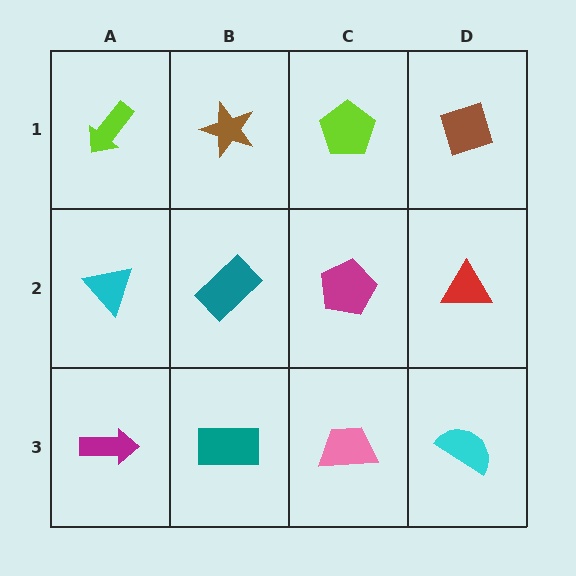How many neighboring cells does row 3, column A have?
2.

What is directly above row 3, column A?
A cyan triangle.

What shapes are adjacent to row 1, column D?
A red triangle (row 2, column D), a lime pentagon (row 1, column C).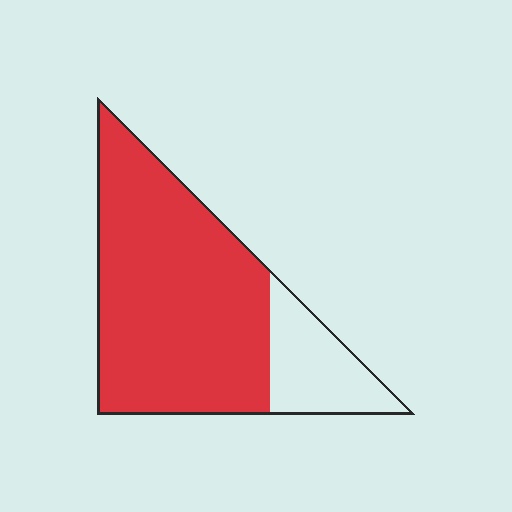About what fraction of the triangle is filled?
About four fifths (4/5).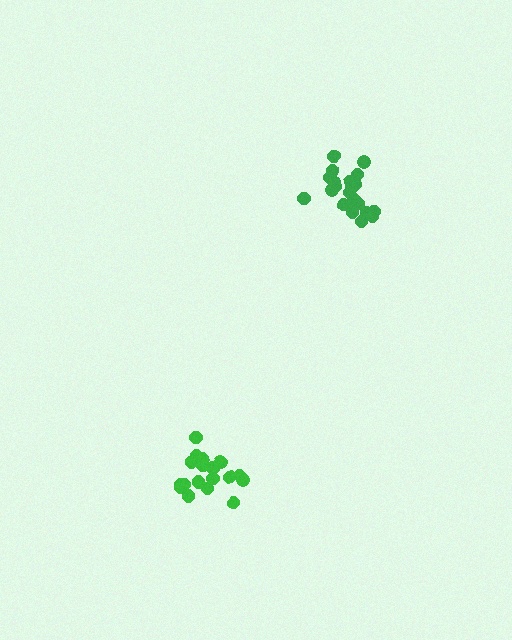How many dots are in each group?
Group 1: 21 dots, Group 2: 19 dots (40 total).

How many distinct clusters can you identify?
There are 2 distinct clusters.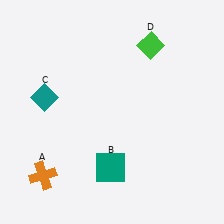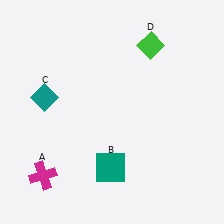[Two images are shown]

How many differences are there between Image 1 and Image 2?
There is 1 difference between the two images.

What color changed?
The cross (A) changed from orange in Image 1 to magenta in Image 2.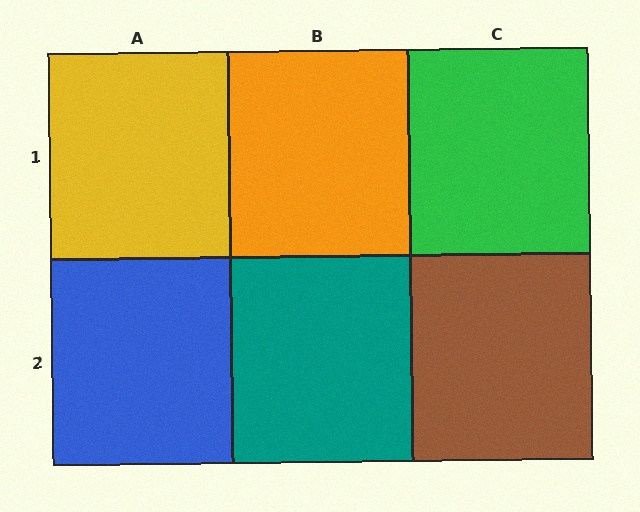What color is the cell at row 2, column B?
Teal.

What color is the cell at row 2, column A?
Blue.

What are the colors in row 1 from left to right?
Yellow, orange, green.